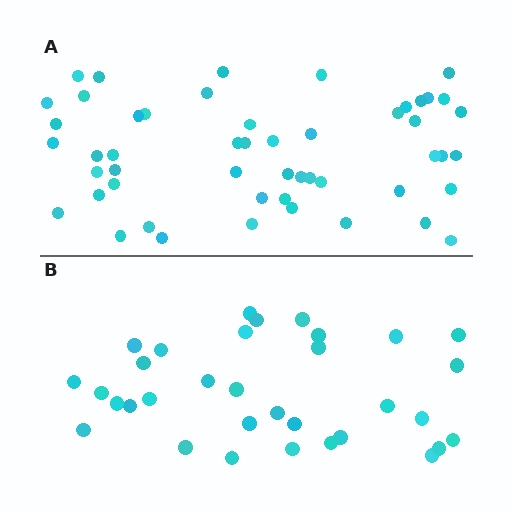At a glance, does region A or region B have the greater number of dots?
Region A (the top region) has more dots.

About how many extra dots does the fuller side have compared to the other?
Region A has approximately 20 more dots than region B.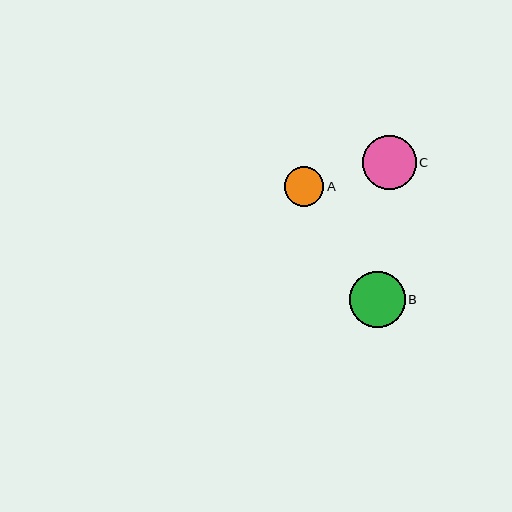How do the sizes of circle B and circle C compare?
Circle B and circle C are approximately the same size.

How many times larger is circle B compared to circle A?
Circle B is approximately 1.4 times the size of circle A.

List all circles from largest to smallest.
From largest to smallest: B, C, A.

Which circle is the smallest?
Circle A is the smallest with a size of approximately 40 pixels.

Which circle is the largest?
Circle B is the largest with a size of approximately 55 pixels.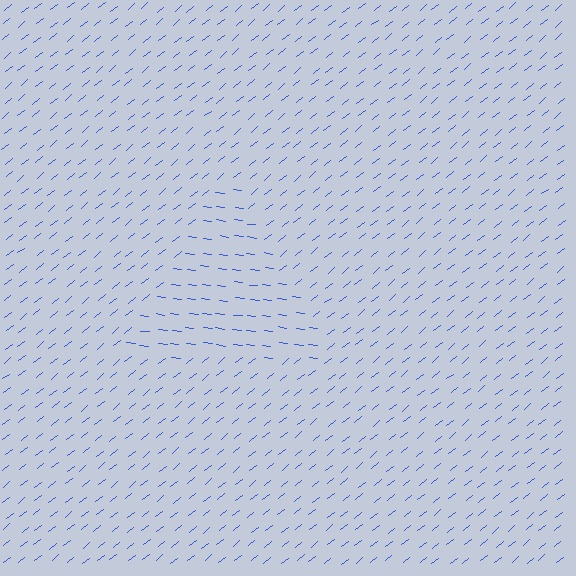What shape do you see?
I see a triangle.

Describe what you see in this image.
The image is filled with small blue line segments. A triangle region in the image has lines oriented differently from the surrounding lines, creating a visible texture boundary.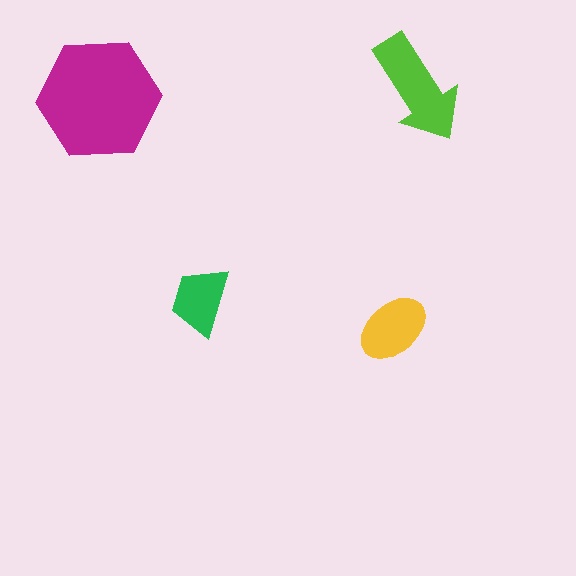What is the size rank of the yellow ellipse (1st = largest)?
3rd.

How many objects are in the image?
There are 4 objects in the image.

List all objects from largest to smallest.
The magenta hexagon, the lime arrow, the yellow ellipse, the green trapezoid.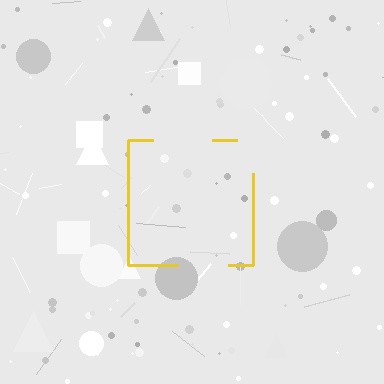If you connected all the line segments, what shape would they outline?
They would outline a square.